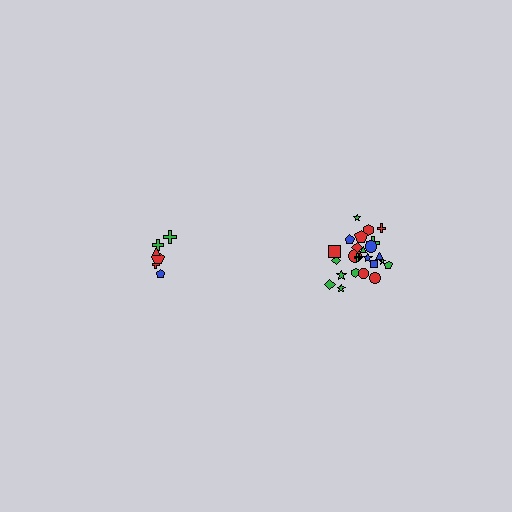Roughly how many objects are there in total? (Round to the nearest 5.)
Roughly 30 objects in total.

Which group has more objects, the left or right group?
The right group.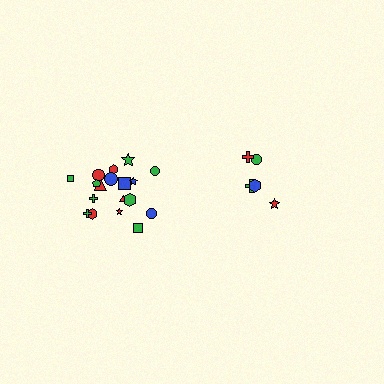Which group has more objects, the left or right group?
The left group.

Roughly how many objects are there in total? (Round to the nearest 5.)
Roughly 25 objects in total.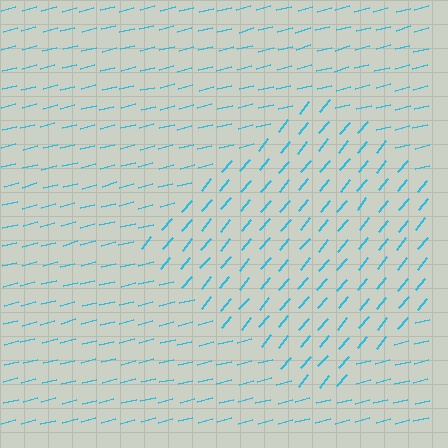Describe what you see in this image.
The image is filled with small cyan line segments. A diamond region in the image has lines oriented differently from the surrounding lines, creating a visible texture boundary.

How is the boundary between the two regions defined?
The boundary is defined purely by a change in line orientation (approximately 36 degrees difference). All lines are the same color and thickness.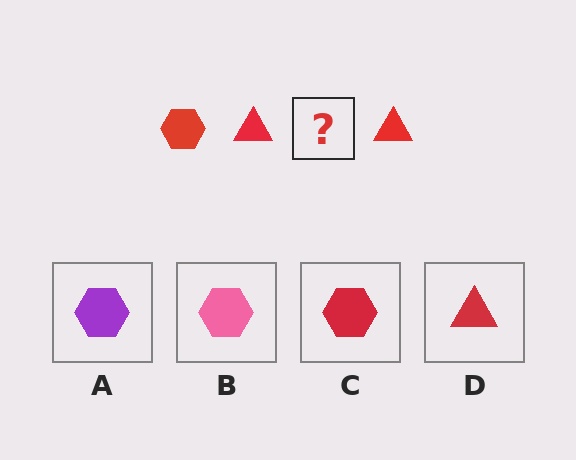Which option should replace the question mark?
Option C.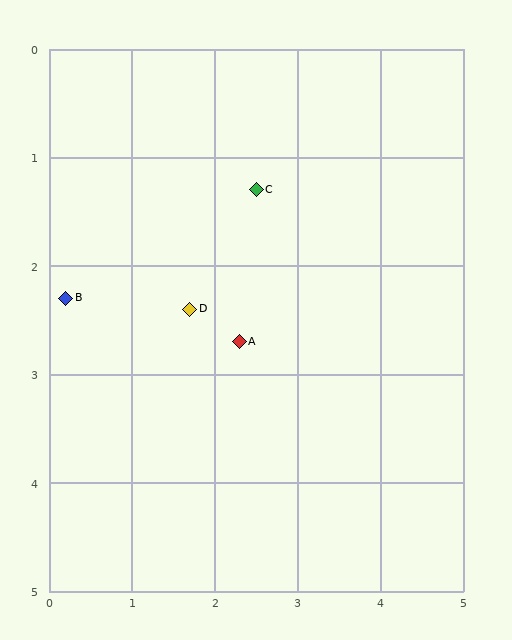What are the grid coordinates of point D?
Point D is at approximately (1.7, 2.4).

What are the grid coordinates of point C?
Point C is at approximately (2.5, 1.3).